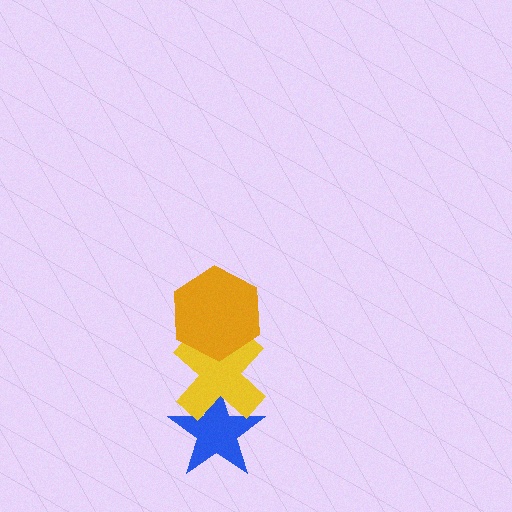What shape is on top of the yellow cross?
The orange hexagon is on top of the yellow cross.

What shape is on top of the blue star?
The yellow cross is on top of the blue star.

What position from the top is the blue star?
The blue star is 3rd from the top.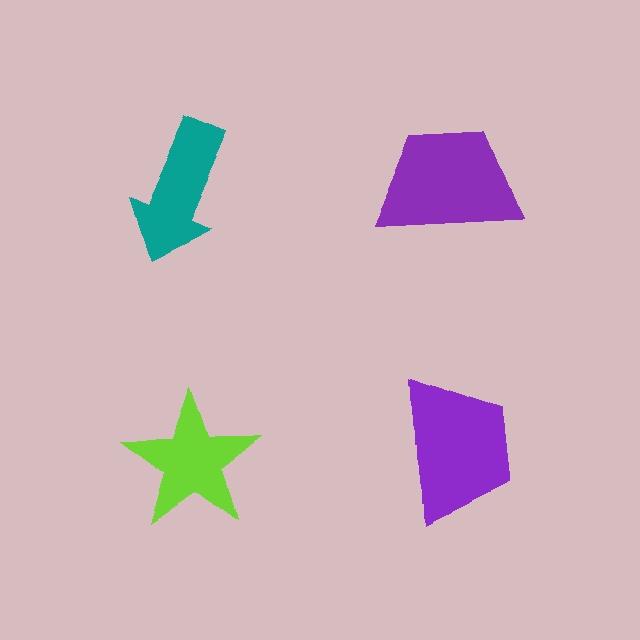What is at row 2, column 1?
A lime star.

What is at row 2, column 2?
A purple trapezoid.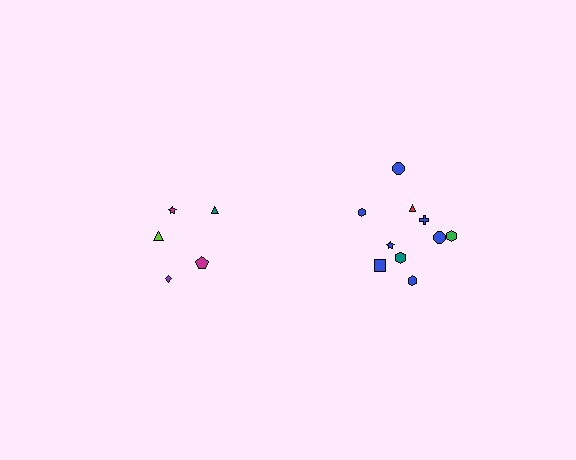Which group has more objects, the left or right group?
The right group.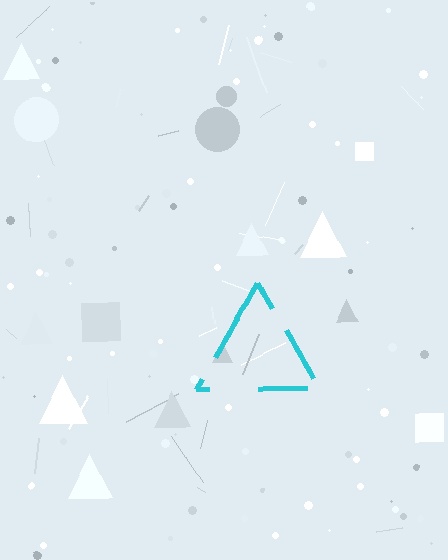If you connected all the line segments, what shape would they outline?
They would outline a triangle.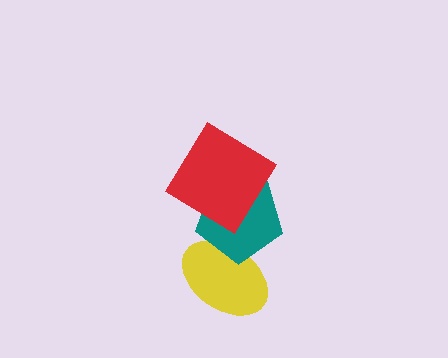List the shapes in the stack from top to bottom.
From top to bottom: the red diamond, the teal pentagon, the yellow ellipse.